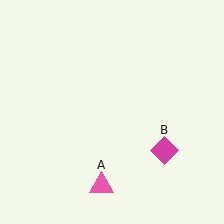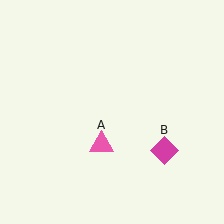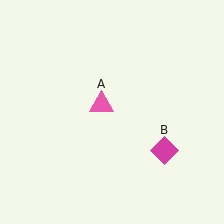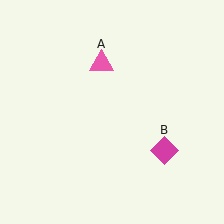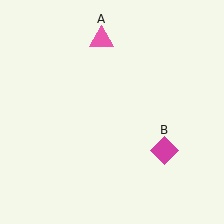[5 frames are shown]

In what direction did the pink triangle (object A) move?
The pink triangle (object A) moved up.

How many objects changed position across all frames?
1 object changed position: pink triangle (object A).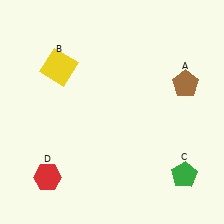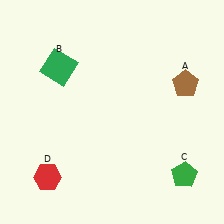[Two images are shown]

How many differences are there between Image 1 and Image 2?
There is 1 difference between the two images.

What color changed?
The square (B) changed from yellow in Image 1 to green in Image 2.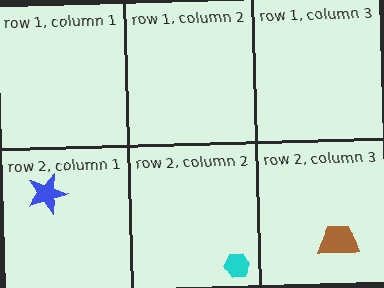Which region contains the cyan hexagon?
The row 2, column 2 region.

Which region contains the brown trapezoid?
The row 2, column 3 region.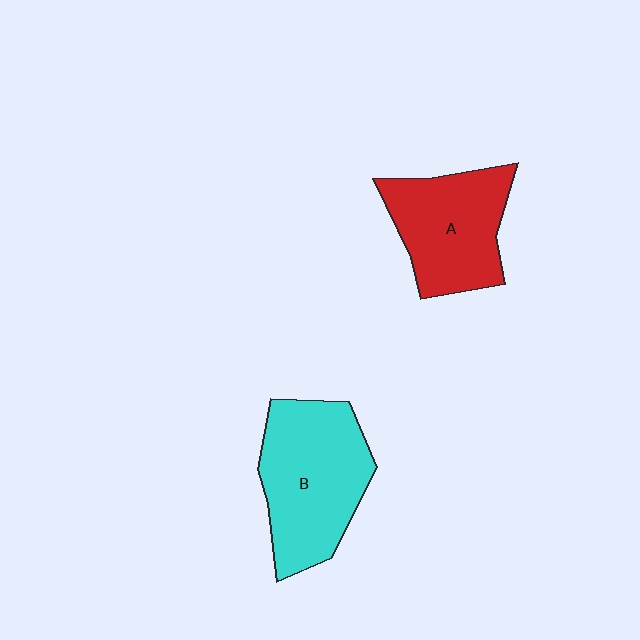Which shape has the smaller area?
Shape A (red).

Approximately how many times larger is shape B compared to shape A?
Approximately 1.2 times.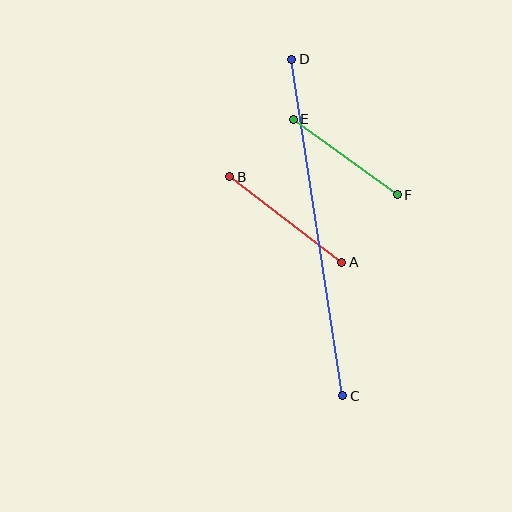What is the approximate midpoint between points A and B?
The midpoint is at approximately (286, 219) pixels.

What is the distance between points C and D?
The distance is approximately 341 pixels.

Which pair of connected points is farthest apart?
Points C and D are farthest apart.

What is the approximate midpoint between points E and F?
The midpoint is at approximately (345, 157) pixels.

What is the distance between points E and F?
The distance is approximately 128 pixels.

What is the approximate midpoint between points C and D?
The midpoint is at approximately (317, 227) pixels.